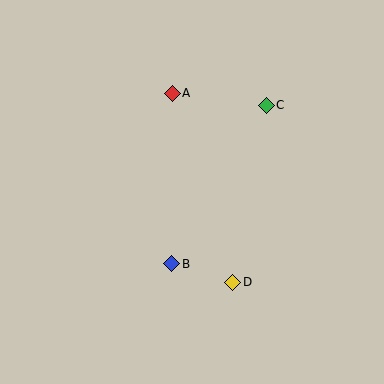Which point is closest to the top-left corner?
Point A is closest to the top-left corner.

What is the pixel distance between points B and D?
The distance between B and D is 64 pixels.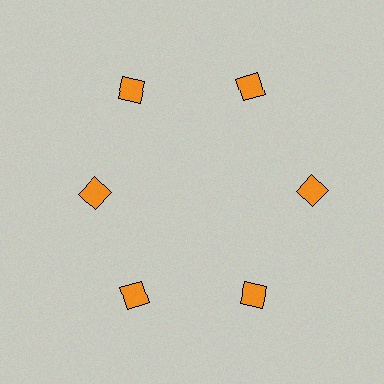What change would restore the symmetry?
The symmetry would be restored by moving it outward, back onto the ring so that all 6 squares sit at equal angles and equal distance from the center.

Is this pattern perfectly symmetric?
No. The 6 orange squares are arranged in a ring, but one element near the 9 o'clock position is pulled inward toward the center, breaking the 6-fold rotational symmetry.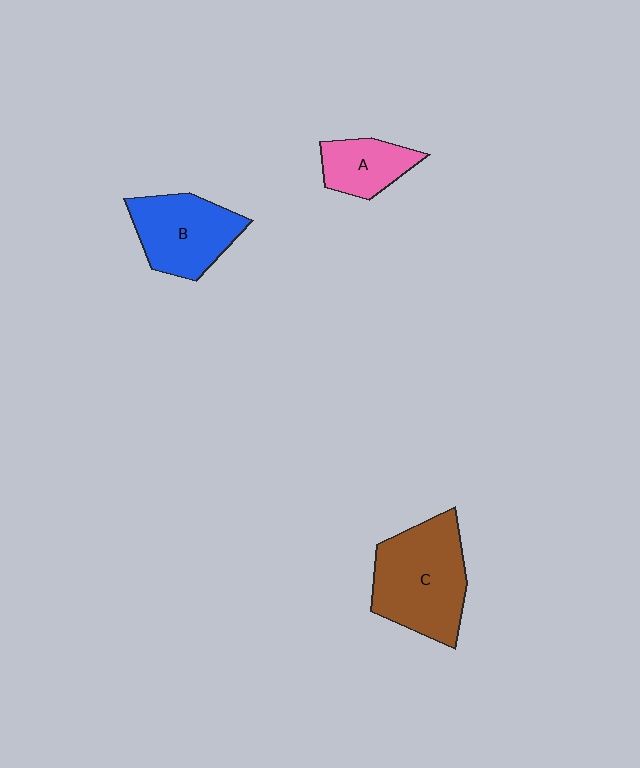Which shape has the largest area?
Shape C (brown).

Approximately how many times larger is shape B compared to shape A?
Approximately 1.6 times.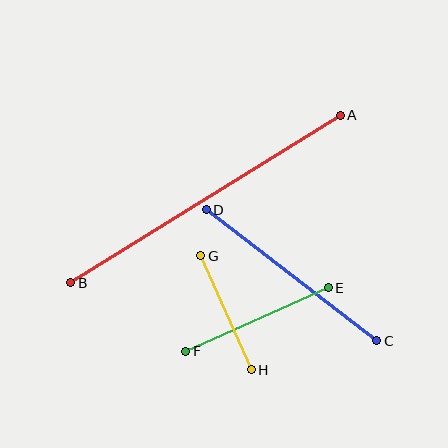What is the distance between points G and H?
The distance is approximately 125 pixels.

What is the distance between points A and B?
The distance is approximately 317 pixels.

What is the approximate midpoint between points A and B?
The midpoint is at approximately (205, 199) pixels.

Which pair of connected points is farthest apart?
Points A and B are farthest apart.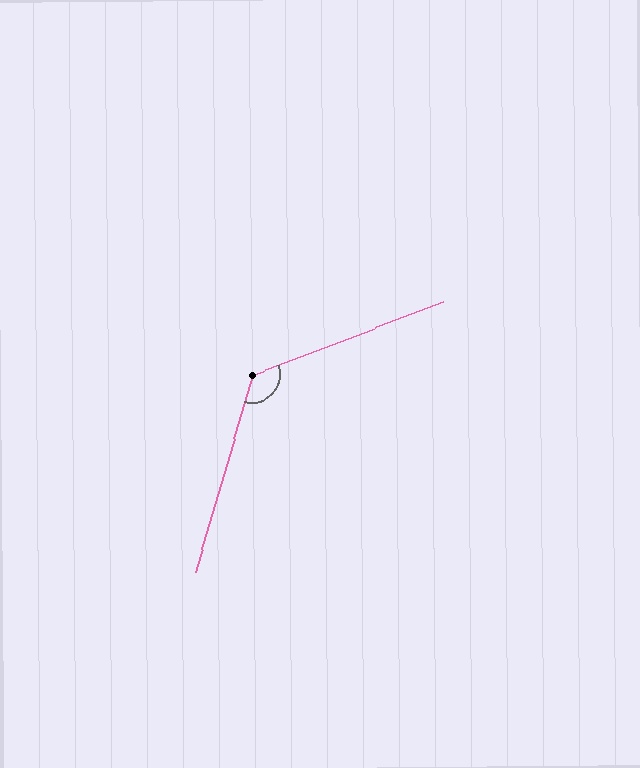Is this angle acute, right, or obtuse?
It is obtuse.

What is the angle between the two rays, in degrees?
Approximately 127 degrees.